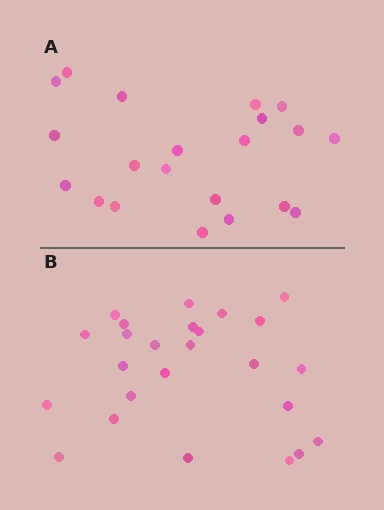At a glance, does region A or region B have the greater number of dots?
Region B (the bottom region) has more dots.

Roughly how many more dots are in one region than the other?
Region B has about 4 more dots than region A.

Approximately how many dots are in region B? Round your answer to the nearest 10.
About 20 dots. (The exact count is 25, which rounds to 20.)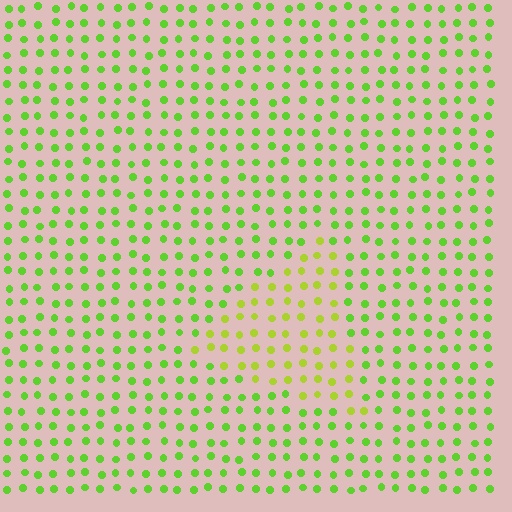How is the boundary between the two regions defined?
The boundary is defined purely by a slight shift in hue (about 28 degrees). Spacing, size, and orientation are identical on both sides.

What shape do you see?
I see a triangle.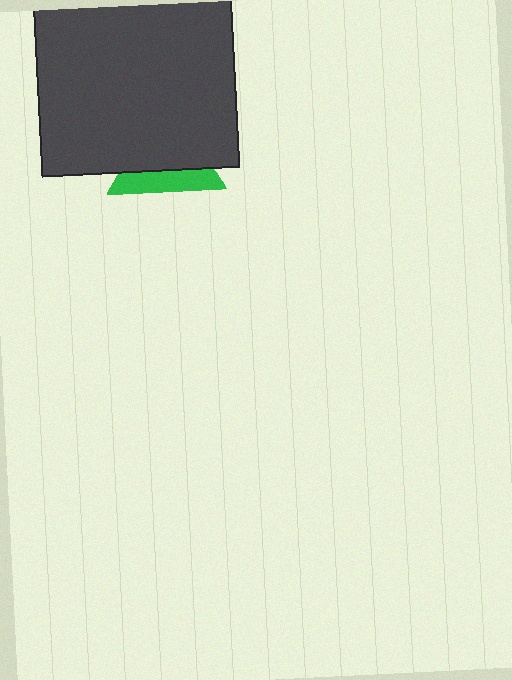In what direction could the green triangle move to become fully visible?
The green triangle could move down. That would shift it out from behind the dark gray square entirely.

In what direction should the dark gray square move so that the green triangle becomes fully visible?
The dark gray square should move up. That is the shortest direction to clear the overlap and leave the green triangle fully visible.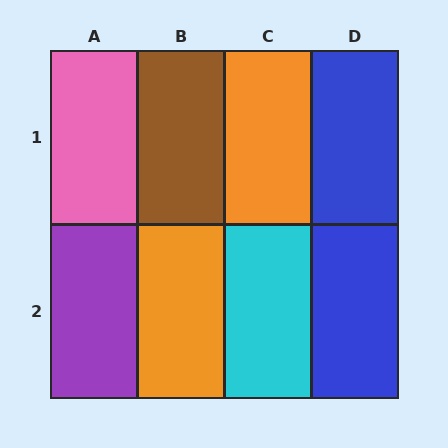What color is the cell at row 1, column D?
Blue.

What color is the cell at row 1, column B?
Brown.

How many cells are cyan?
1 cell is cyan.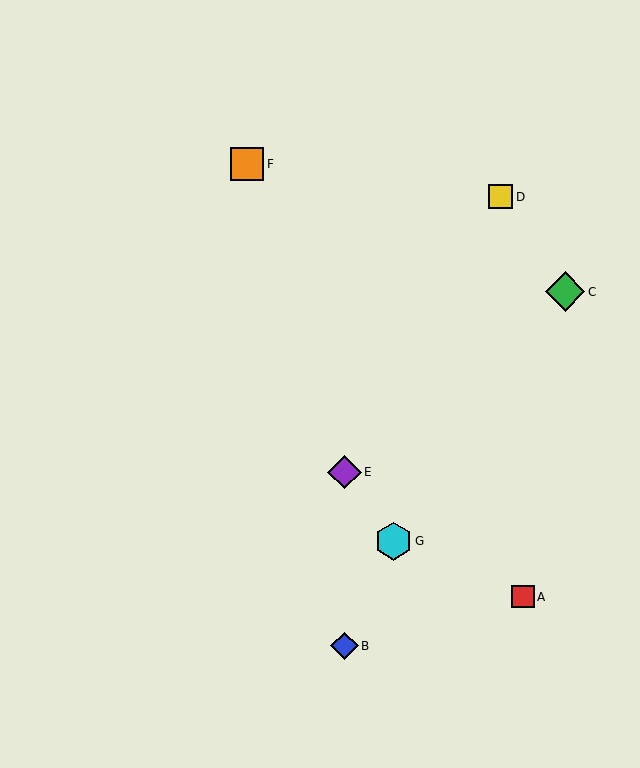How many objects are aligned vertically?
2 objects (B, E) are aligned vertically.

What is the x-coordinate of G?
Object G is at x≈393.